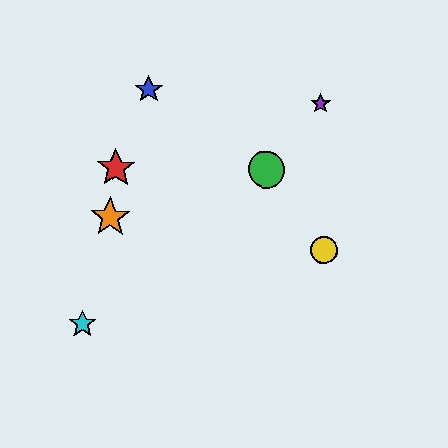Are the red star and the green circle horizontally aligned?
Yes, both are at y≈168.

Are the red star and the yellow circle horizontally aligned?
No, the red star is at y≈168 and the yellow circle is at y≈250.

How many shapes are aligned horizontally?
2 shapes (the red star, the green circle) are aligned horizontally.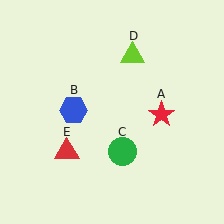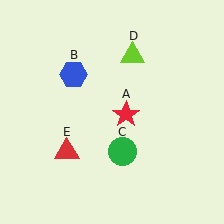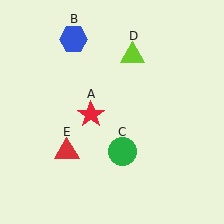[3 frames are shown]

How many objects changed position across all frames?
2 objects changed position: red star (object A), blue hexagon (object B).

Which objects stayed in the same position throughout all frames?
Green circle (object C) and lime triangle (object D) and red triangle (object E) remained stationary.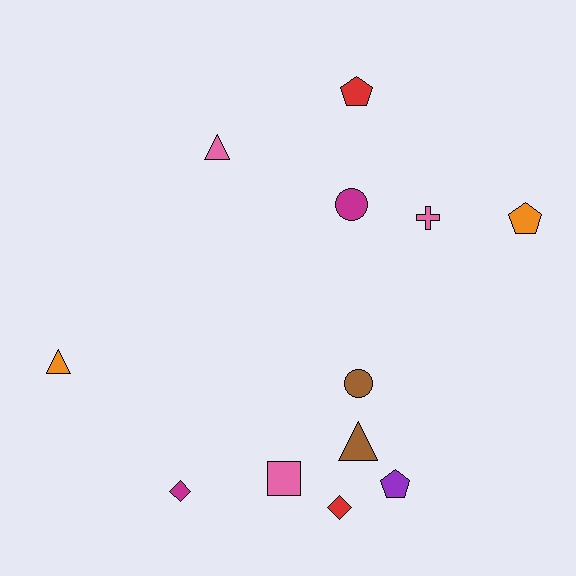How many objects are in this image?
There are 12 objects.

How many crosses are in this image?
There is 1 cross.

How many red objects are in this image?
There are 2 red objects.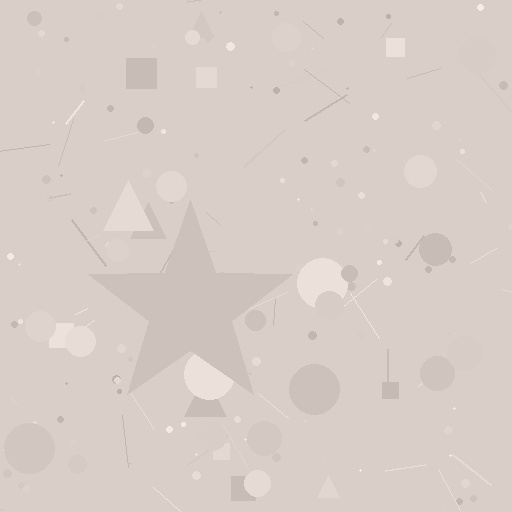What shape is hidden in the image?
A star is hidden in the image.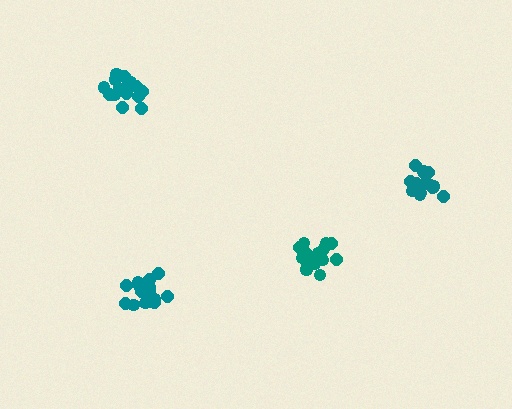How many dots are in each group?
Group 1: 15 dots, Group 2: 18 dots, Group 3: 21 dots, Group 4: 18 dots (72 total).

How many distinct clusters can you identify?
There are 4 distinct clusters.